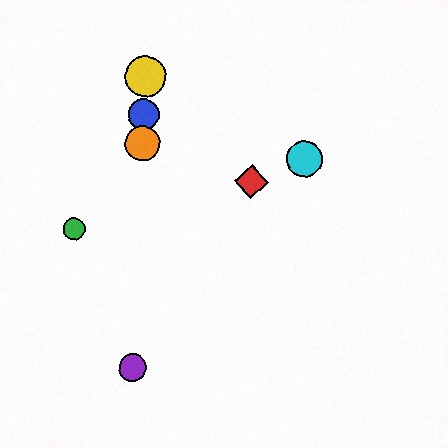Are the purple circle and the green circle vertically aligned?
No, the purple circle is at x≈133 and the green circle is at x≈74.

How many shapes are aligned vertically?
4 shapes (the blue circle, the yellow circle, the purple circle, the orange circle) are aligned vertically.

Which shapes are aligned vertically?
The blue circle, the yellow circle, the purple circle, the orange circle are aligned vertically.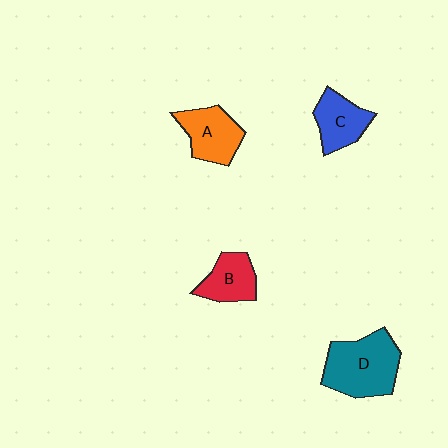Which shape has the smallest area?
Shape B (red).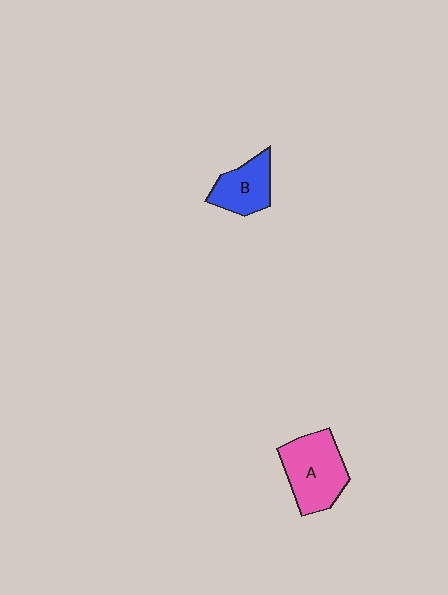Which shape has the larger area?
Shape A (pink).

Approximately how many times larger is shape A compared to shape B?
Approximately 1.5 times.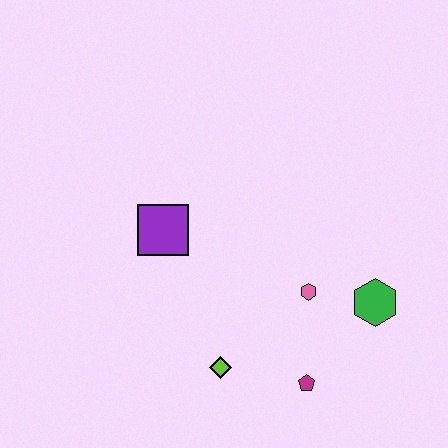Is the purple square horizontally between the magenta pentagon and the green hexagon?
No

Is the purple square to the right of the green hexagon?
No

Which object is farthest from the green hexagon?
The purple square is farthest from the green hexagon.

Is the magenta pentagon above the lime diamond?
No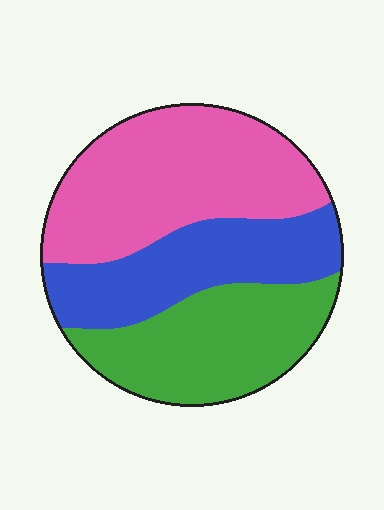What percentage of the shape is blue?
Blue covers around 30% of the shape.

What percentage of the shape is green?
Green covers 31% of the shape.